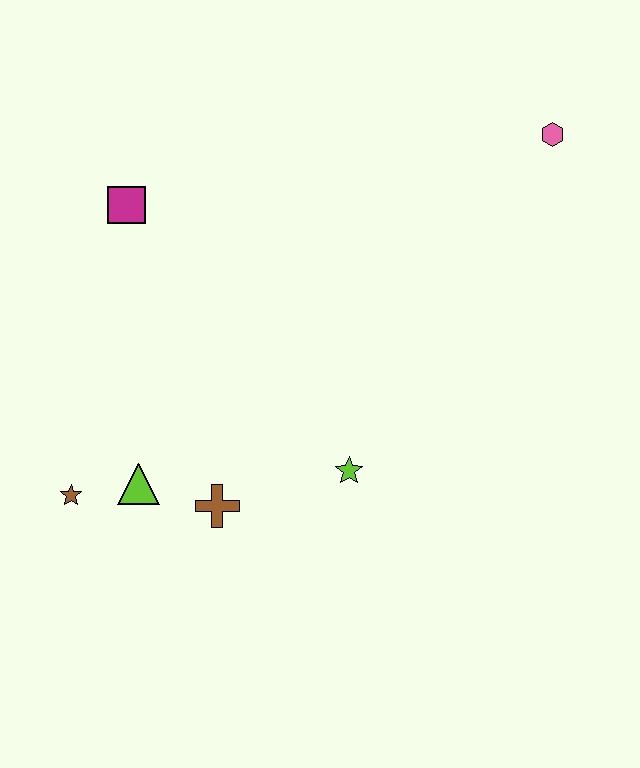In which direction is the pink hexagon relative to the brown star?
The pink hexagon is to the right of the brown star.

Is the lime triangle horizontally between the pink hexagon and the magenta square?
Yes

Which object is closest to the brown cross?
The lime triangle is closest to the brown cross.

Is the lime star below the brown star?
No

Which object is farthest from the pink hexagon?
The brown star is farthest from the pink hexagon.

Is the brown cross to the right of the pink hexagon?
No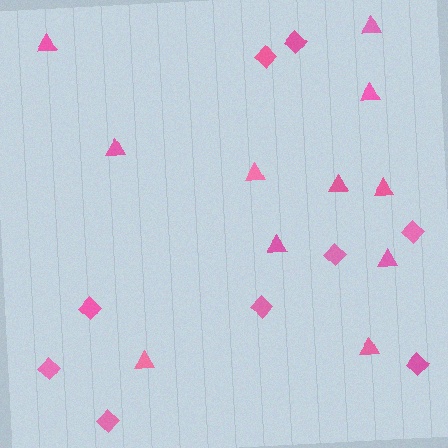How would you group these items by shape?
There are 2 groups: one group of diamonds (9) and one group of triangles (11).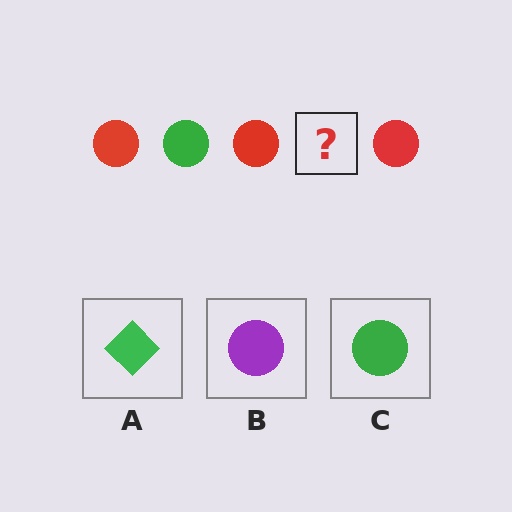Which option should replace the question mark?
Option C.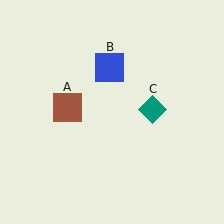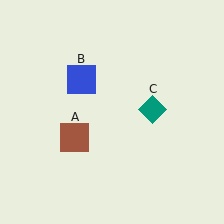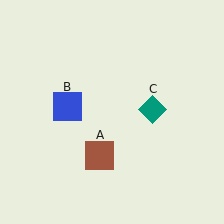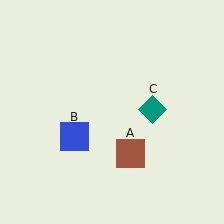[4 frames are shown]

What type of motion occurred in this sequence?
The brown square (object A), blue square (object B) rotated counterclockwise around the center of the scene.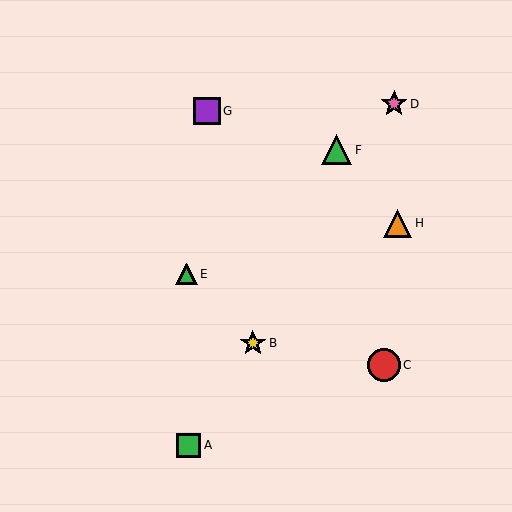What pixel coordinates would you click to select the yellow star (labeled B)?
Click at (253, 343) to select the yellow star B.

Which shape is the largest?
The red circle (labeled C) is the largest.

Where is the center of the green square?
The center of the green square is at (189, 445).